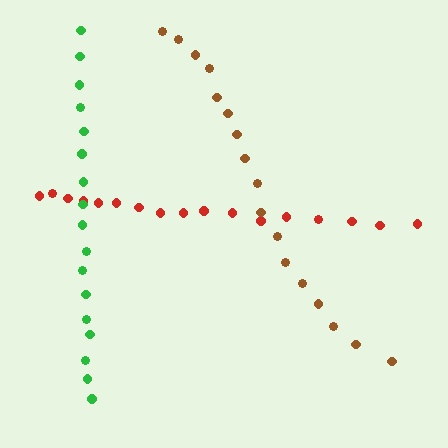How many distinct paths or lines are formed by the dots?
There are 3 distinct paths.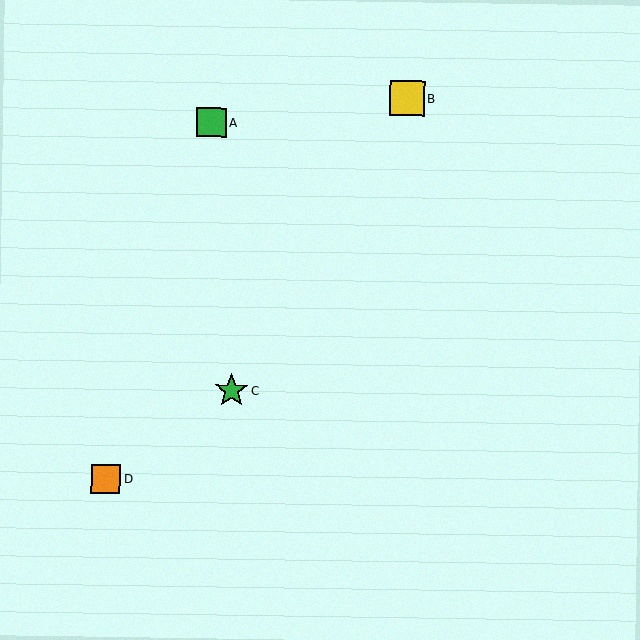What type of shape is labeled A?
Shape A is a green square.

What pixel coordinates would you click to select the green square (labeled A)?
Click at (211, 122) to select the green square A.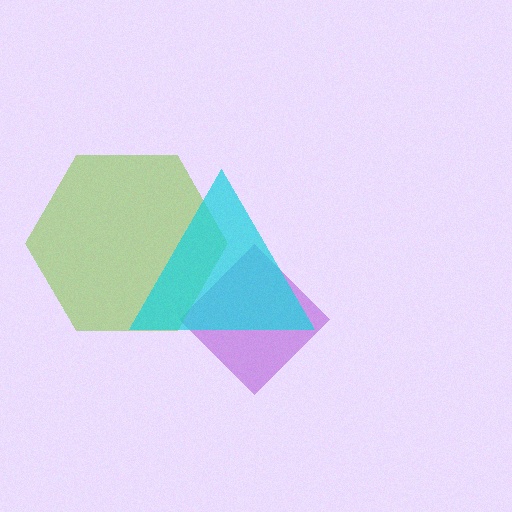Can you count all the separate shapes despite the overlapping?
Yes, there are 3 separate shapes.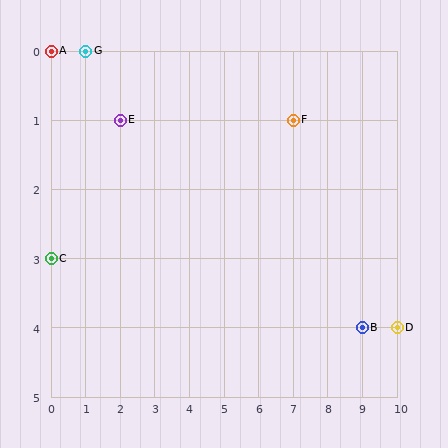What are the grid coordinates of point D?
Point D is at grid coordinates (10, 4).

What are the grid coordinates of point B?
Point B is at grid coordinates (9, 4).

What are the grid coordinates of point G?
Point G is at grid coordinates (1, 0).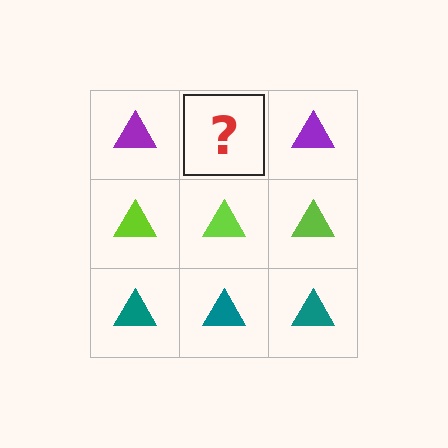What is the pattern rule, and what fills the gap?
The rule is that each row has a consistent color. The gap should be filled with a purple triangle.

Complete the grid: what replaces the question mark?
The question mark should be replaced with a purple triangle.